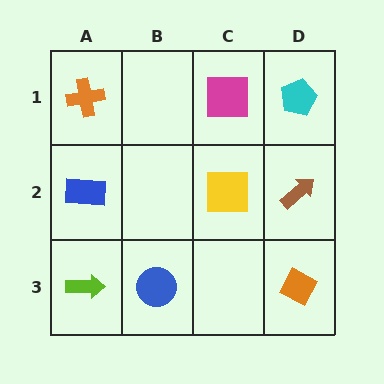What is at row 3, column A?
A lime arrow.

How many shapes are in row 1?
3 shapes.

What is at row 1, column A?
An orange cross.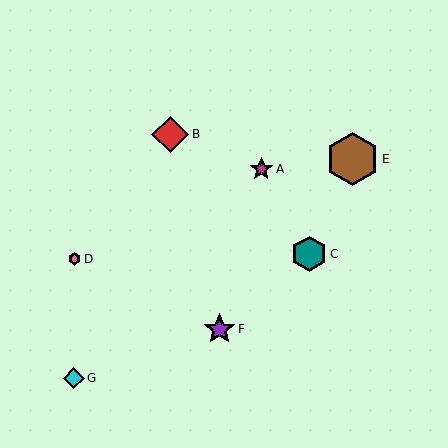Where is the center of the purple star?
The center of the purple star is at (220, 329).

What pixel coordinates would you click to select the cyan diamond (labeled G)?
Click at (74, 378) to select the cyan diamond G.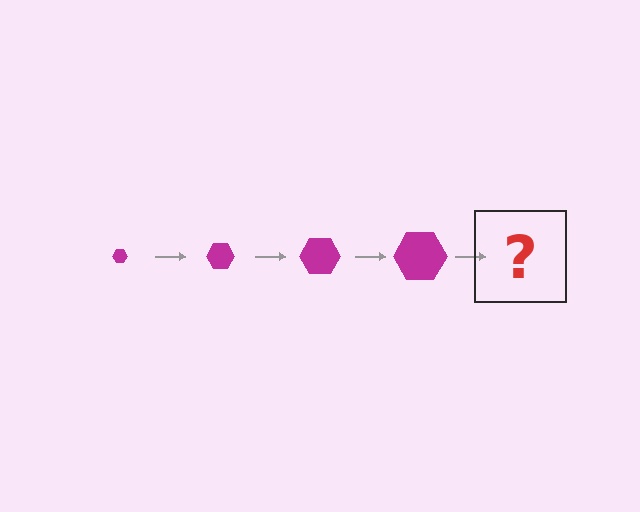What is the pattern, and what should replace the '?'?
The pattern is that the hexagon gets progressively larger each step. The '?' should be a magenta hexagon, larger than the previous one.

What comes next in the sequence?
The next element should be a magenta hexagon, larger than the previous one.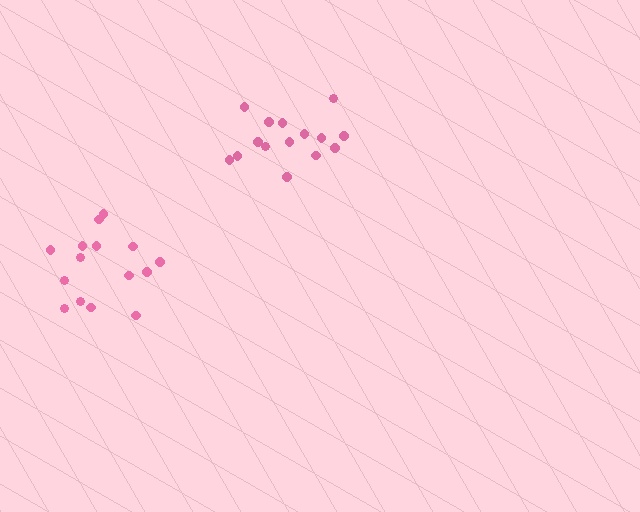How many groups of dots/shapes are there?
There are 2 groups.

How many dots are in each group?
Group 1: 15 dots, Group 2: 15 dots (30 total).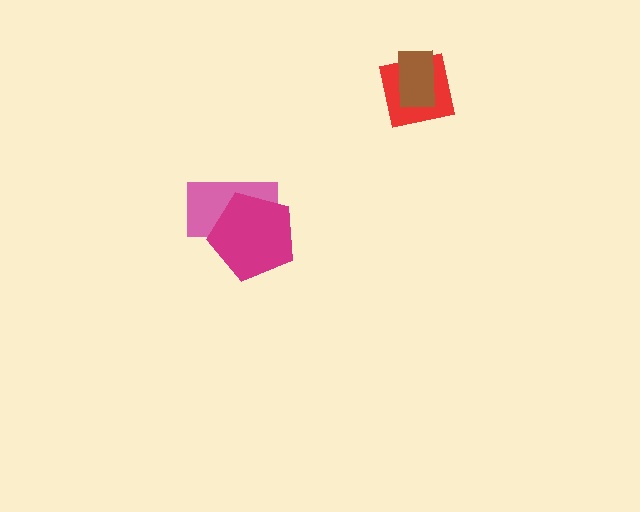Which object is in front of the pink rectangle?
The magenta pentagon is in front of the pink rectangle.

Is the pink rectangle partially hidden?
Yes, it is partially covered by another shape.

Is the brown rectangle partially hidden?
No, no other shape covers it.